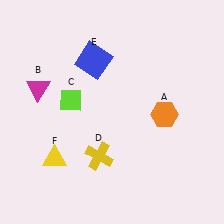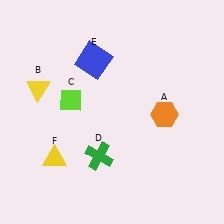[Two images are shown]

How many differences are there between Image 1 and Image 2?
There are 2 differences between the two images.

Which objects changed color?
B changed from magenta to yellow. D changed from yellow to green.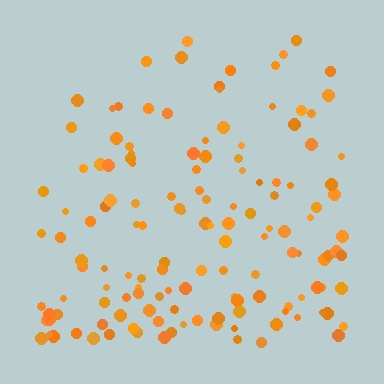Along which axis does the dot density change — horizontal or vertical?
Vertical.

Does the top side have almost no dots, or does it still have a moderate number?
Still a moderate number, just noticeably fewer than the bottom.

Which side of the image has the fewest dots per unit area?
The top.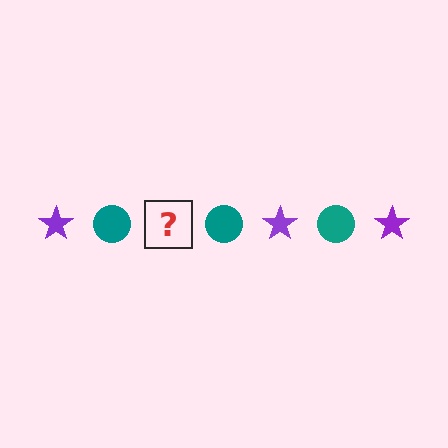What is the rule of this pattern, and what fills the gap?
The rule is that the pattern alternates between purple star and teal circle. The gap should be filled with a purple star.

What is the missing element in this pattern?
The missing element is a purple star.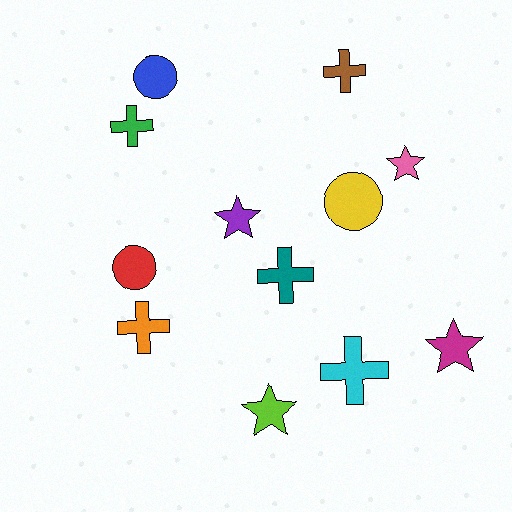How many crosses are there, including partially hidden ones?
There are 5 crosses.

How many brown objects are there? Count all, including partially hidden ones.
There is 1 brown object.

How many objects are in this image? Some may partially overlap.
There are 12 objects.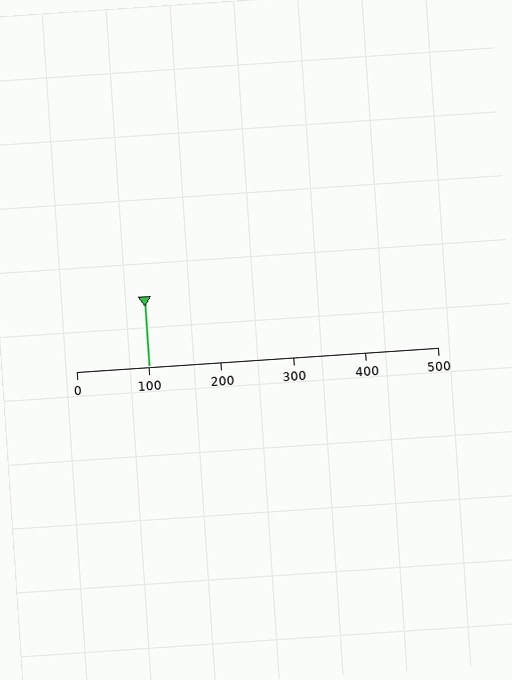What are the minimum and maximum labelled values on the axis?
The axis runs from 0 to 500.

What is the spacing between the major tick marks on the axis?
The major ticks are spaced 100 apart.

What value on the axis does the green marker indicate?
The marker indicates approximately 100.